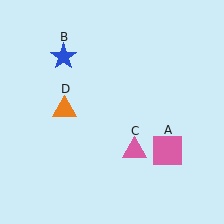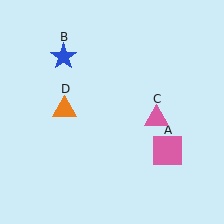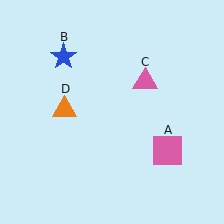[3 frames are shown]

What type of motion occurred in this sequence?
The pink triangle (object C) rotated counterclockwise around the center of the scene.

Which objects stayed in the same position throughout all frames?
Pink square (object A) and blue star (object B) and orange triangle (object D) remained stationary.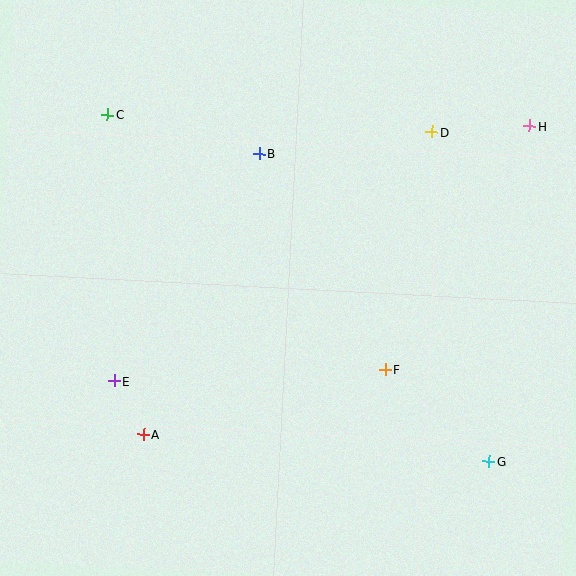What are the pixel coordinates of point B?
Point B is at (259, 154).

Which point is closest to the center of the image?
Point F at (385, 370) is closest to the center.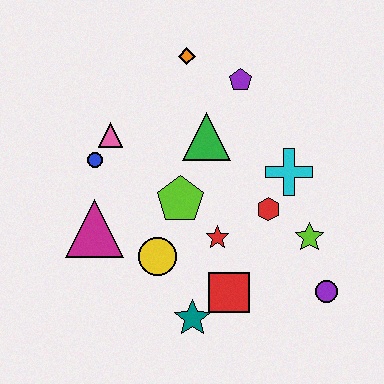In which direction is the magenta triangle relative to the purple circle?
The magenta triangle is to the left of the purple circle.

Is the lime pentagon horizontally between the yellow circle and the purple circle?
Yes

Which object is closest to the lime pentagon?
The red star is closest to the lime pentagon.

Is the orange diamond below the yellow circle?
No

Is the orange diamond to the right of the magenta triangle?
Yes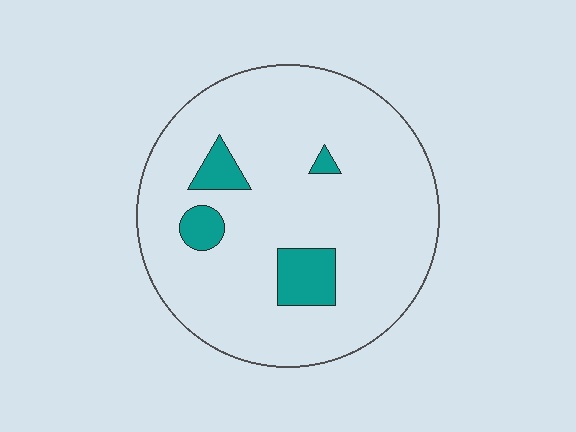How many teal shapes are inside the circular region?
4.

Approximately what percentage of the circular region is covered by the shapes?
Approximately 10%.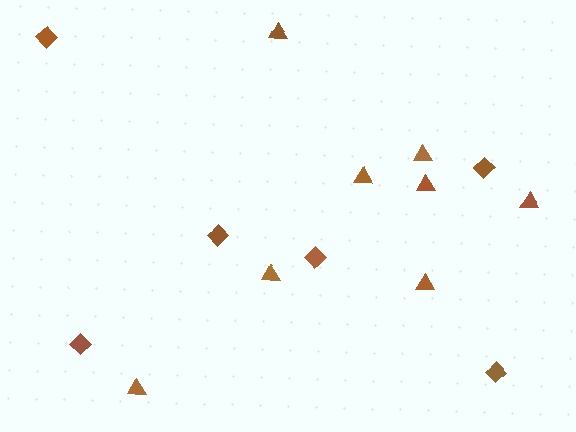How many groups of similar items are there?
There are 2 groups: one group of triangles (8) and one group of diamonds (6).